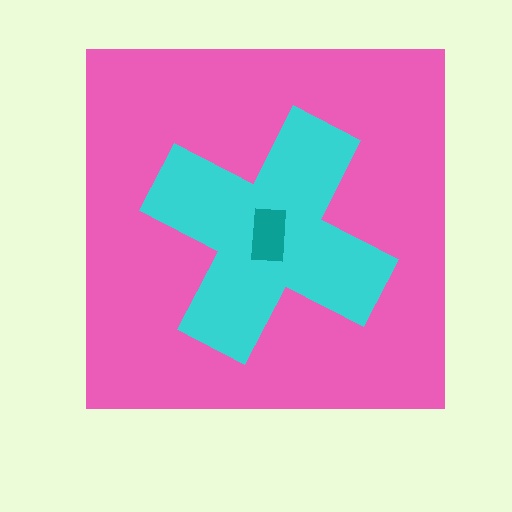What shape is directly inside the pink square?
The cyan cross.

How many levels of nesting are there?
3.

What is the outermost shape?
The pink square.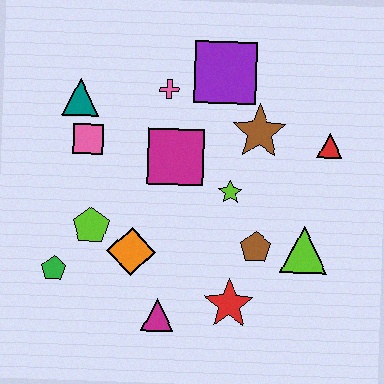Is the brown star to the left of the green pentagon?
No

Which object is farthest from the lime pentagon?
The red triangle is farthest from the lime pentagon.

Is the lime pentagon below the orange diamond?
No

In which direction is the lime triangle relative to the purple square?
The lime triangle is below the purple square.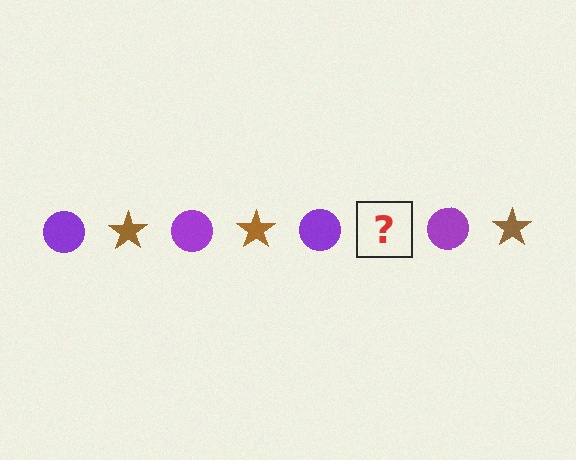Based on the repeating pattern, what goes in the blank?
The blank should be a brown star.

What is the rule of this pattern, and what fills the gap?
The rule is that the pattern alternates between purple circle and brown star. The gap should be filled with a brown star.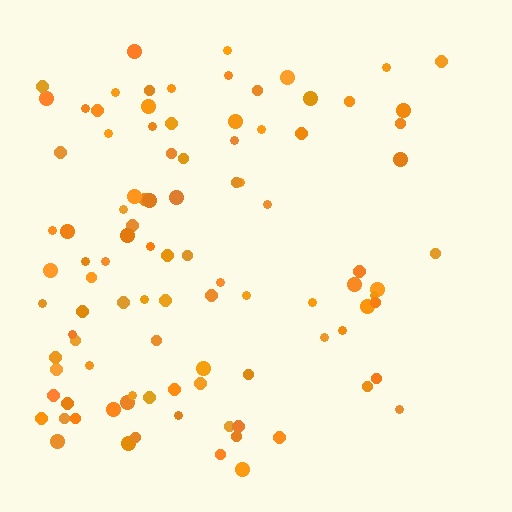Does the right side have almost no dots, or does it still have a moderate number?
Still a moderate number, just noticeably fewer than the left.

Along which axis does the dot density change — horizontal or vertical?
Horizontal.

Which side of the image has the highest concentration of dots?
The left.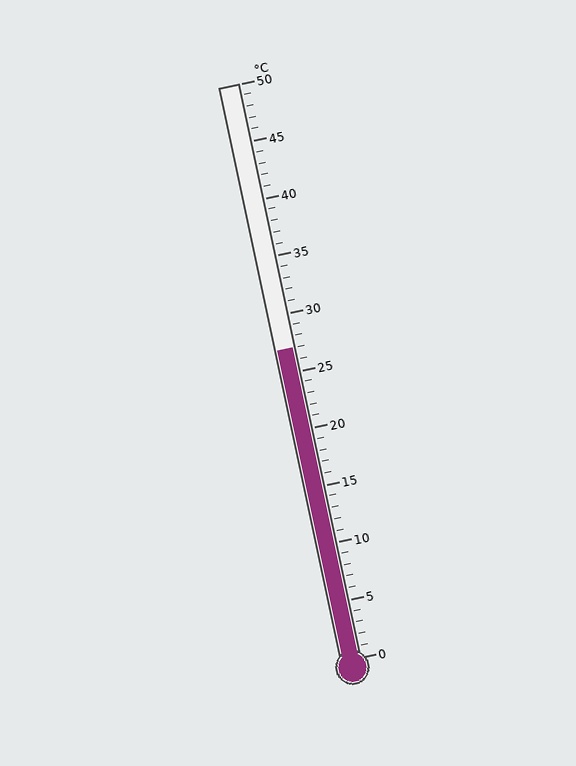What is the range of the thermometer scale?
The thermometer scale ranges from 0°C to 50°C.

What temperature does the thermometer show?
The thermometer shows approximately 27°C.